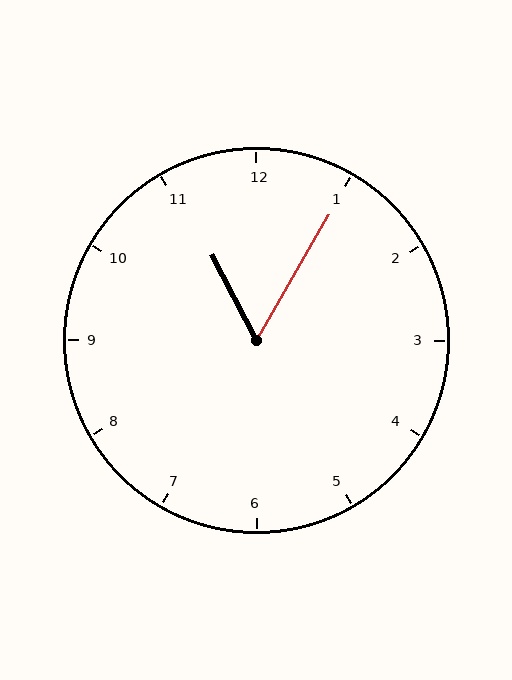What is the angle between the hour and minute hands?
Approximately 58 degrees.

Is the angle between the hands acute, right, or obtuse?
It is acute.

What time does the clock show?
11:05.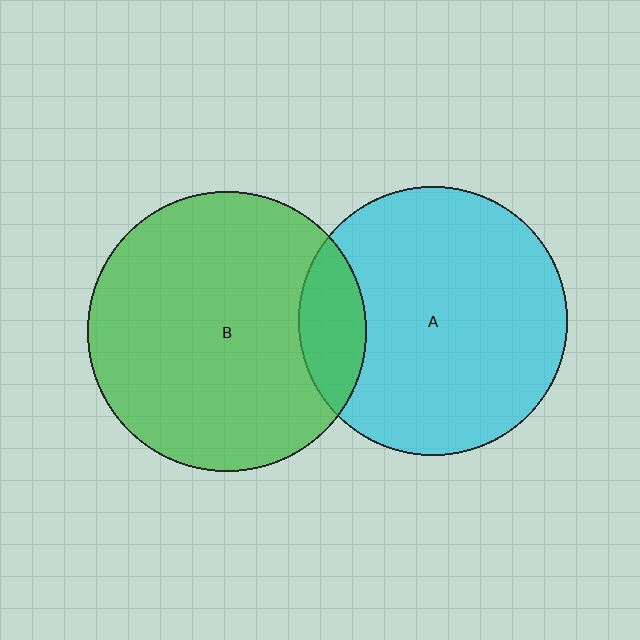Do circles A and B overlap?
Yes.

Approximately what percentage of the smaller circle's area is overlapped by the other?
Approximately 15%.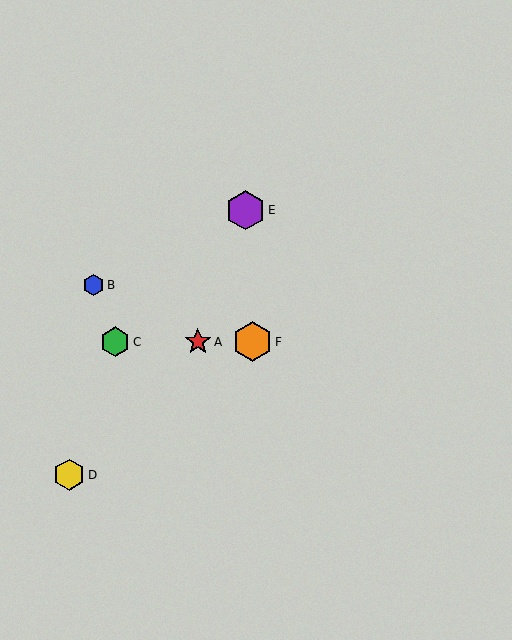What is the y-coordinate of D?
Object D is at y≈475.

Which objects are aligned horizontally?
Objects A, C, F are aligned horizontally.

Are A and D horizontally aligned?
No, A is at y≈342 and D is at y≈475.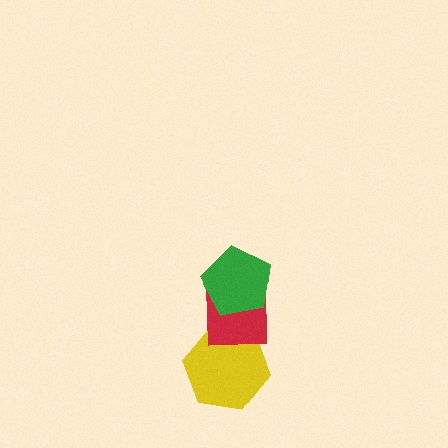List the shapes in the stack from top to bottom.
From top to bottom: the green pentagon, the red square, the yellow hexagon.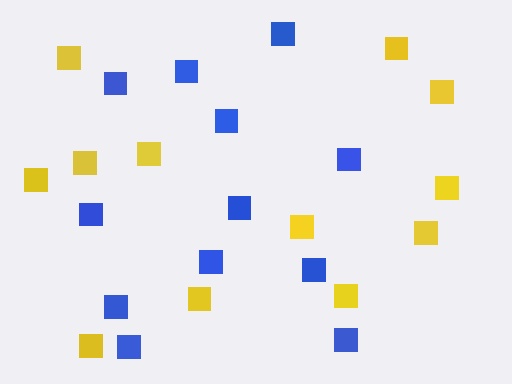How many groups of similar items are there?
There are 2 groups: one group of blue squares (12) and one group of yellow squares (12).